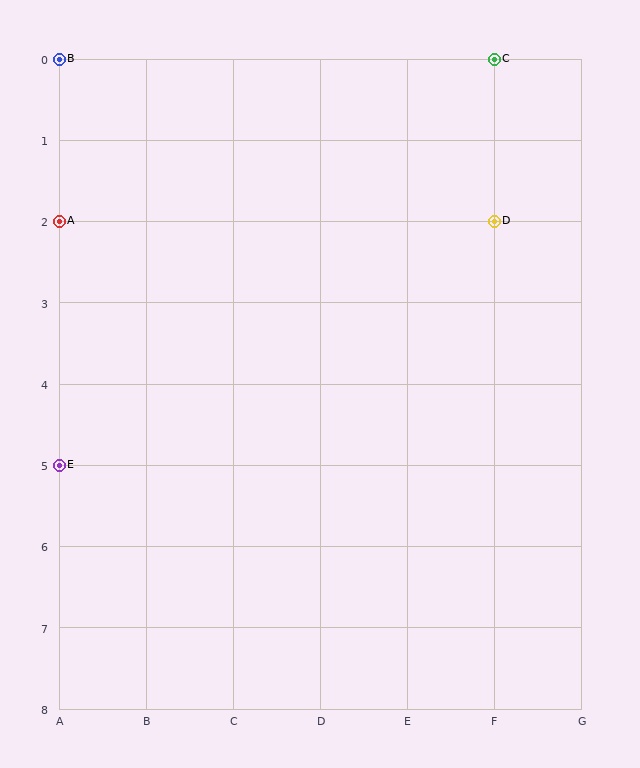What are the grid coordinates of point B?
Point B is at grid coordinates (A, 0).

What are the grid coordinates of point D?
Point D is at grid coordinates (F, 2).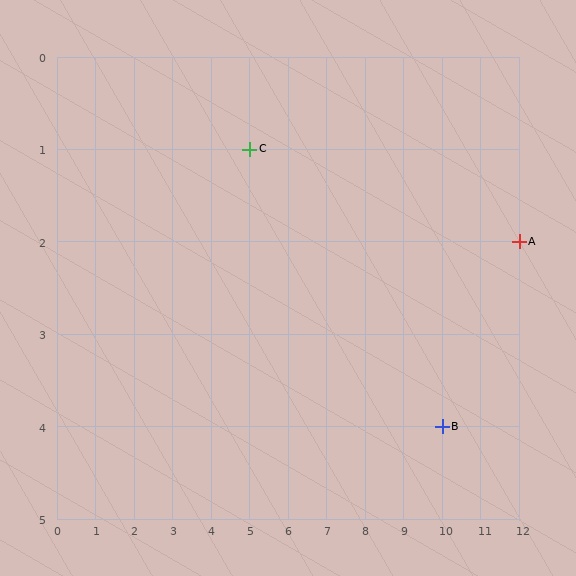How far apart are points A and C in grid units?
Points A and C are 7 columns and 1 row apart (about 7.1 grid units diagonally).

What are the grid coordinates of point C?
Point C is at grid coordinates (5, 1).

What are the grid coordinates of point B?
Point B is at grid coordinates (10, 4).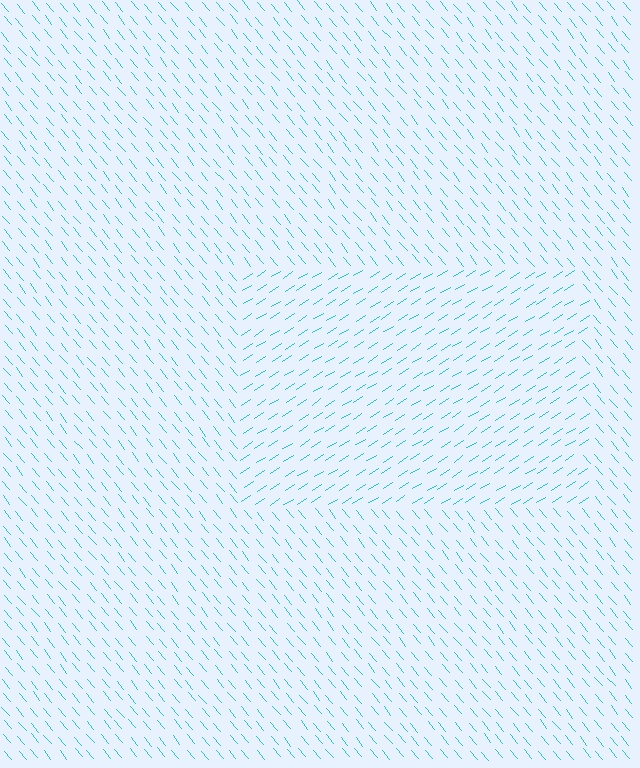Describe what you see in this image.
The image is filled with small cyan line segments. A rectangle region in the image has lines oriented differently from the surrounding lines, creating a visible texture boundary.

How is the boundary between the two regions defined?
The boundary is defined purely by a change in line orientation (approximately 83 degrees difference). All lines are the same color and thickness.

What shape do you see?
I see a rectangle.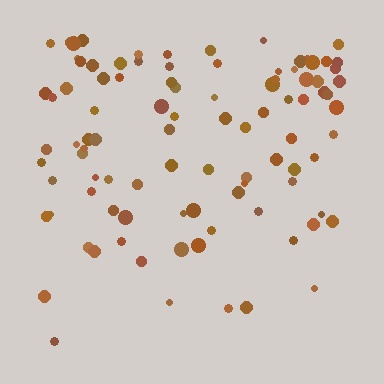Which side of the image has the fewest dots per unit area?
The bottom.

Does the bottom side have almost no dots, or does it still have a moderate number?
Still a moderate number, just noticeably fewer than the top.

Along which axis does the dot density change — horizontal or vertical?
Vertical.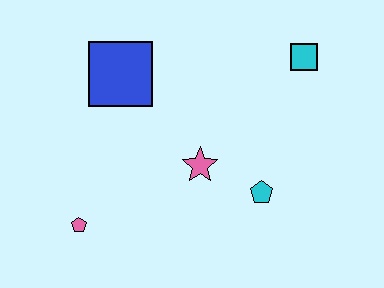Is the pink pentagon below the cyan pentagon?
Yes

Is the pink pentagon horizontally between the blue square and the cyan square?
No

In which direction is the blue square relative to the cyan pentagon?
The blue square is to the left of the cyan pentagon.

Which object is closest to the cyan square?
The cyan pentagon is closest to the cyan square.